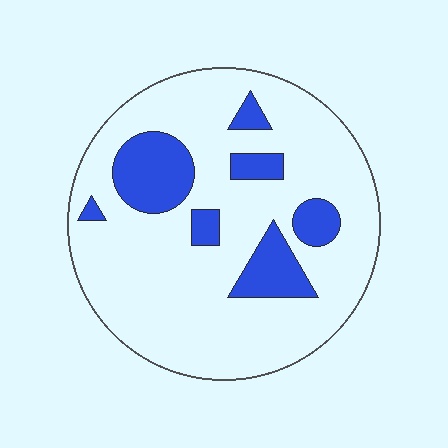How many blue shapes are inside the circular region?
7.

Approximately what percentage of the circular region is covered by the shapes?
Approximately 20%.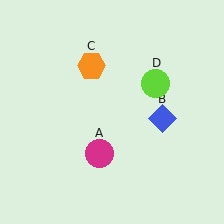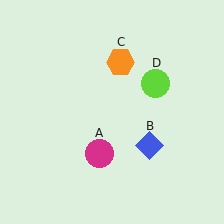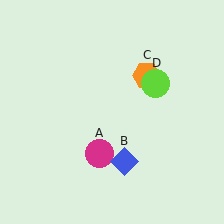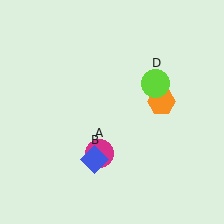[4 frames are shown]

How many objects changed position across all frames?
2 objects changed position: blue diamond (object B), orange hexagon (object C).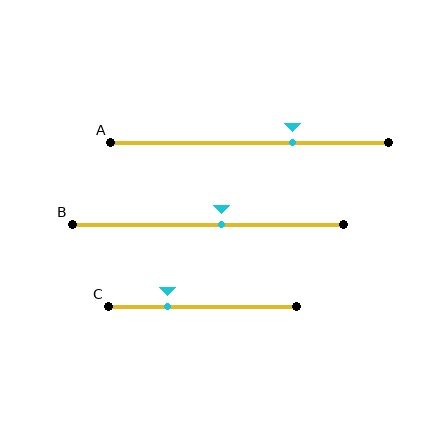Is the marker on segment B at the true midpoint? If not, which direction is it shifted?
No, the marker on segment B is shifted to the right by about 5% of the segment length.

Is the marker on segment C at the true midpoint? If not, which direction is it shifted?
No, the marker on segment C is shifted to the left by about 19% of the segment length.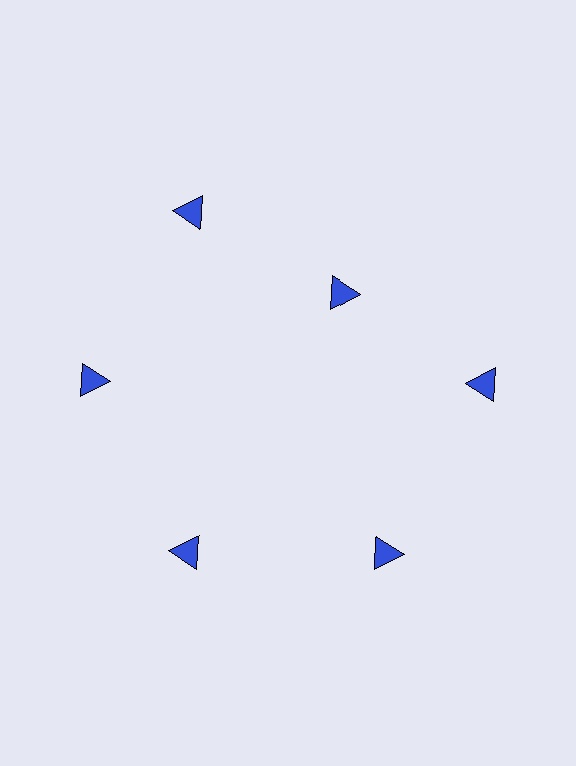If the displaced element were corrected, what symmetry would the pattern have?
It would have 6-fold rotational symmetry — the pattern would map onto itself every 60 degrees.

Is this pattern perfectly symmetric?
No. The 6 blue triangles are arranged in a ring, but one element near the 1 o'clock position is pulled inward toward the center, breaking the 6-fold rotational symmetry.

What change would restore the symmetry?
The symmetry would be restored by moving it outward, back onto the ring so that all 6 triangles sit at equal angles and equal distance from the center.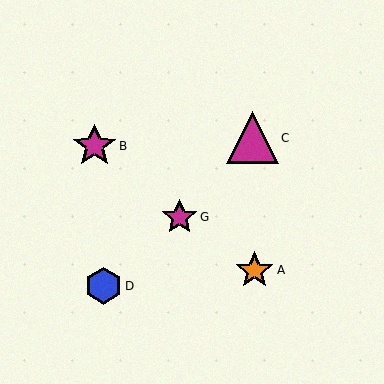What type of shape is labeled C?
Shape C is a magenta triangle.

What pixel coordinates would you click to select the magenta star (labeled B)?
Click at (94, 146) to select the magenta star B.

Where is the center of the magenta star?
The center of the magenta star is at (94, 146).